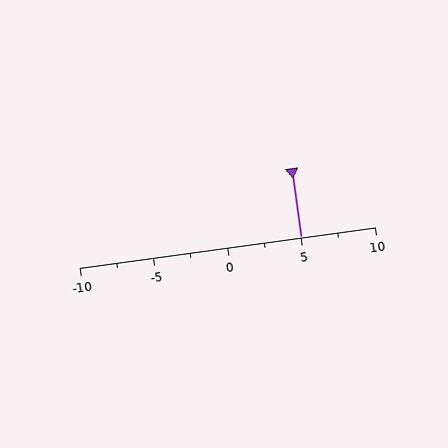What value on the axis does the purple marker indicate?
The marker indicates approximately 5.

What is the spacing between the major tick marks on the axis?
The major ticks are spaced 5 apart.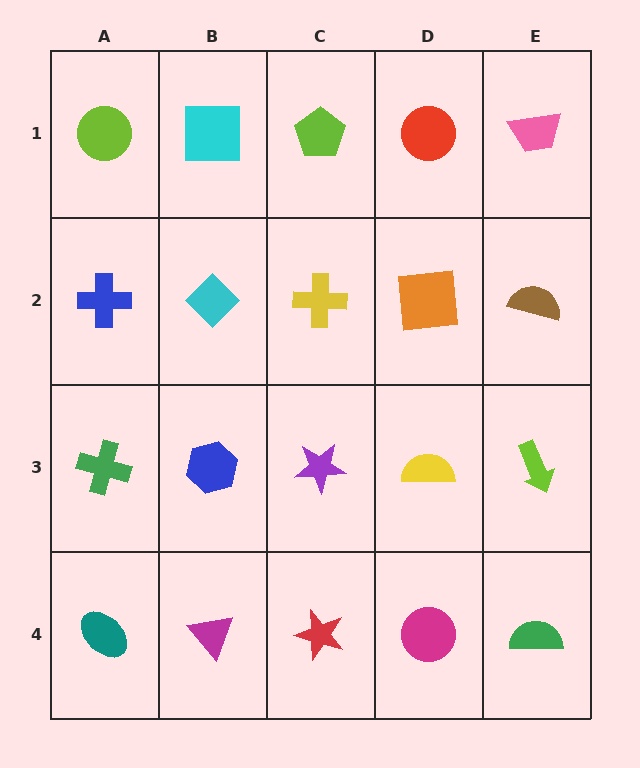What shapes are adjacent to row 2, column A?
A lime circle (row 1, column A), a green cross (row 3, column A), a cyan diamond (row 2, column B).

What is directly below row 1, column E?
A brown semicircle.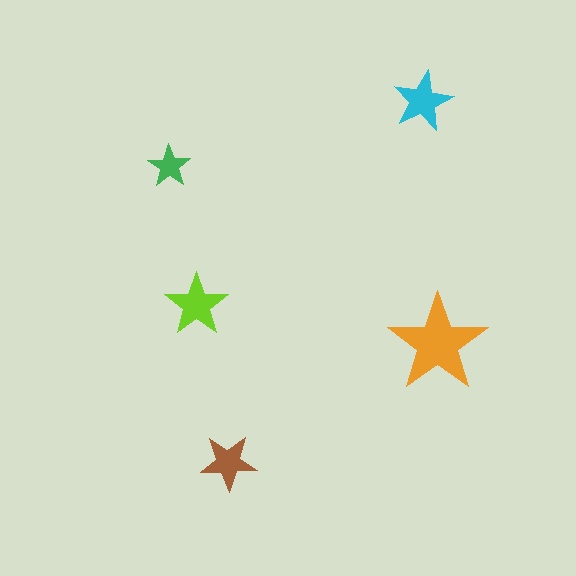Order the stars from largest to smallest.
the orange one, the lime one, the cyan one, the brown one, the green one.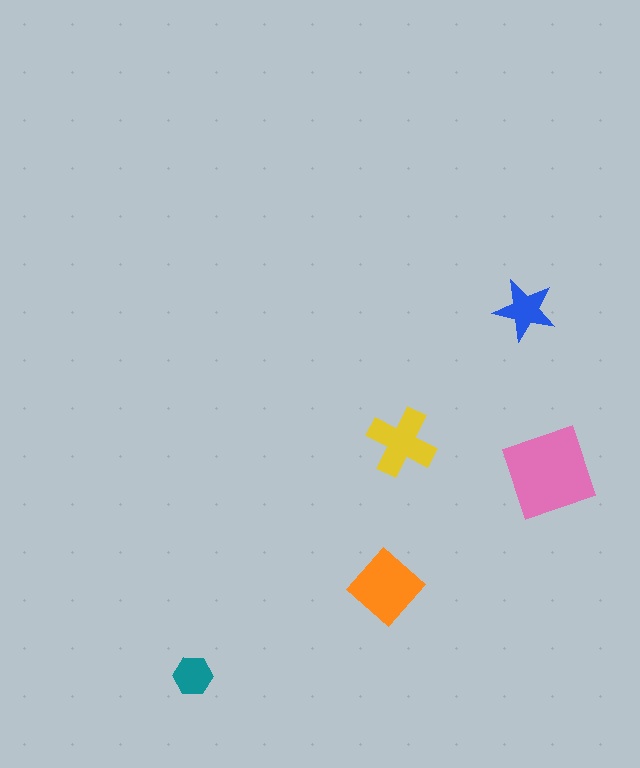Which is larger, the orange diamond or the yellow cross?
The orange diamond.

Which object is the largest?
The pink square.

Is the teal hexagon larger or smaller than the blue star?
Smaller.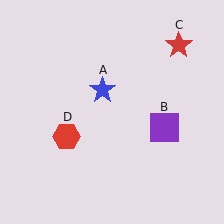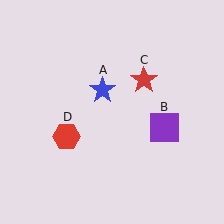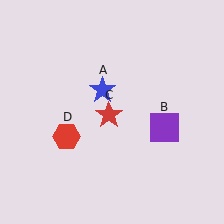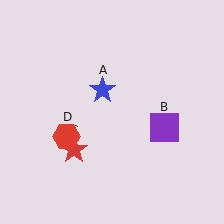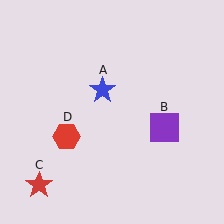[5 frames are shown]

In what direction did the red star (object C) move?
The red star (object C) moved down and to the left.